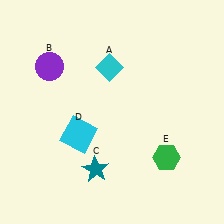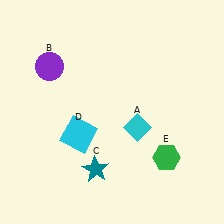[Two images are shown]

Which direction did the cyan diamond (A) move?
The cyan diamond (A) moved down.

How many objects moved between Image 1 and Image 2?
1 object moved between the two images.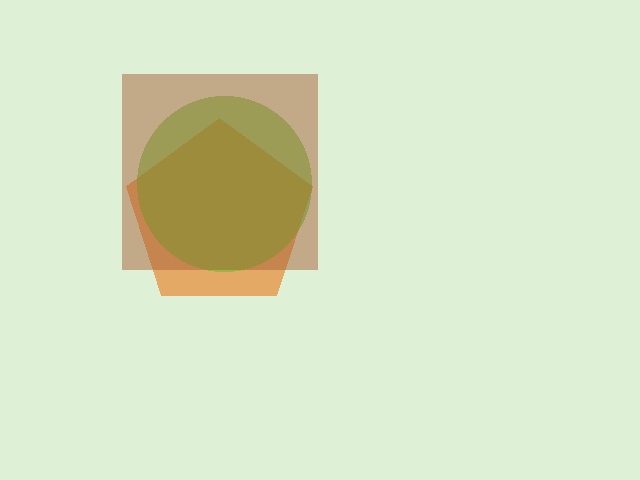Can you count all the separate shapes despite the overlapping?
Yes, there are 3 separate shapes.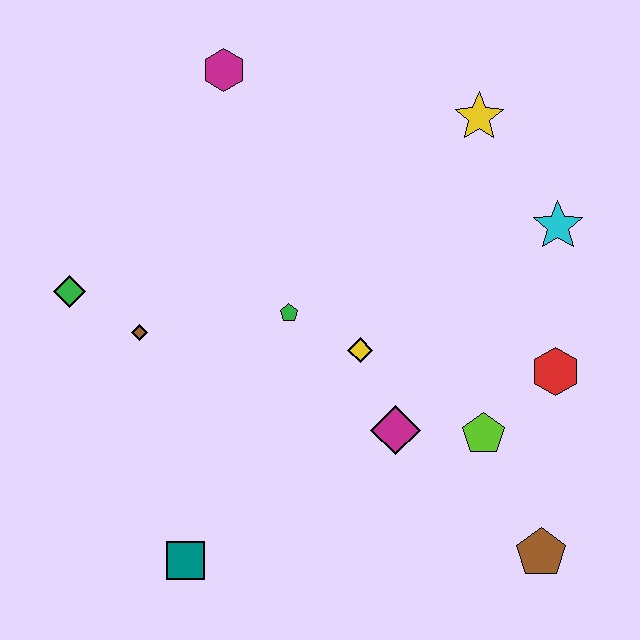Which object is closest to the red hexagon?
The lime pentagon is closest to the red hexagon.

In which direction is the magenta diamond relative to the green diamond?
The magenta diamond is to the right of the green diamond.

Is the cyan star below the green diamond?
No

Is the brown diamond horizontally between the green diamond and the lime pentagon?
Yes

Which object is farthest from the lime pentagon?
The magenta hexagon is farthest from the lime pentagon.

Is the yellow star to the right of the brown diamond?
Yes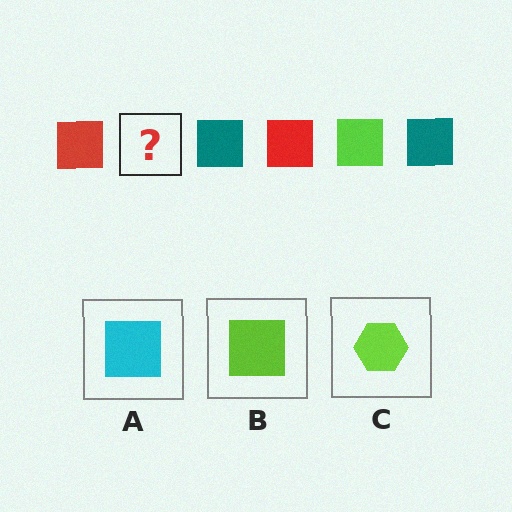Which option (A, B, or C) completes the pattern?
B.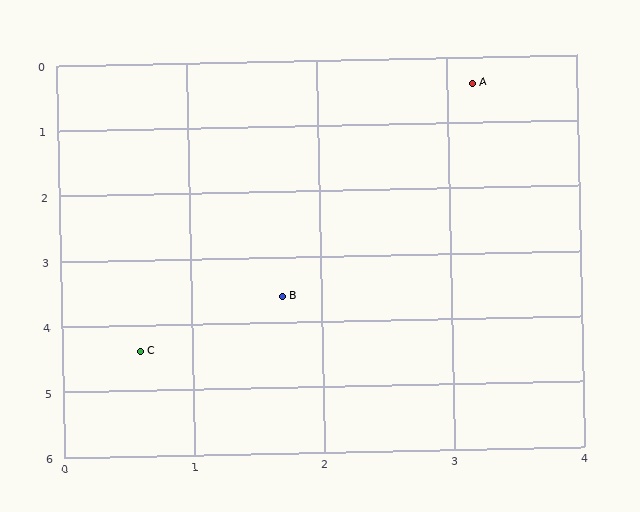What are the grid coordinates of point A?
Point A is at approximately (3.2, 0.4).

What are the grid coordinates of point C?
Point C is at approximately (0.6, 4.4).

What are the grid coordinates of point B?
Point B is at approximately (1.7, 3.6).